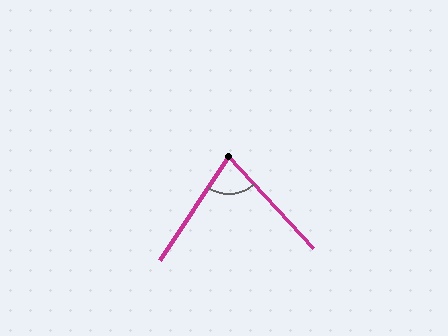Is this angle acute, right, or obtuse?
It is acute.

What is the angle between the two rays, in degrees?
Approximately 76 degrees.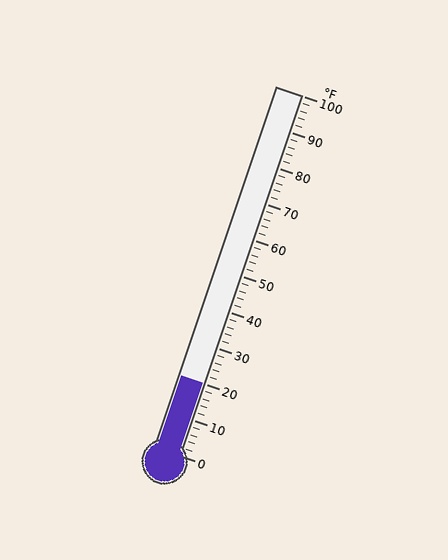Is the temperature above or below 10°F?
The temperature is above 10°F.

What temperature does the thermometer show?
The thermometer shows approximately 20°F.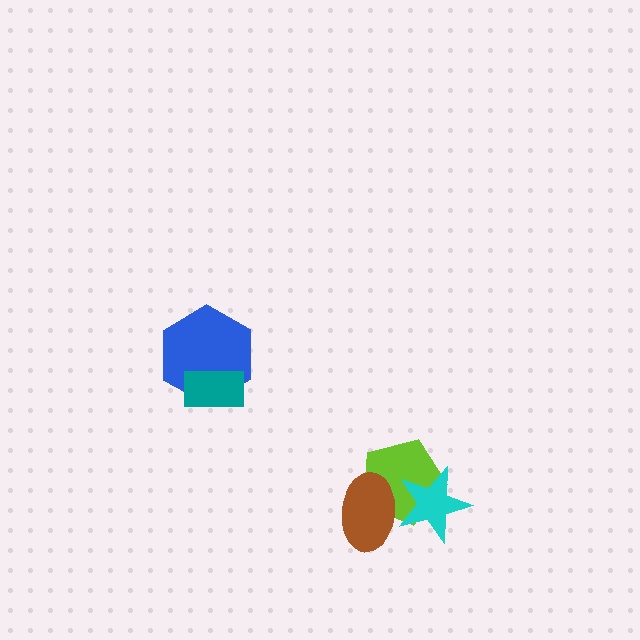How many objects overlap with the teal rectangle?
1 object overlaps with the teal rectangle.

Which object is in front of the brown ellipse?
The cyan star is in front of the brown ellipse.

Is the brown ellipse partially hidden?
Yes, it is partially covered by another shape.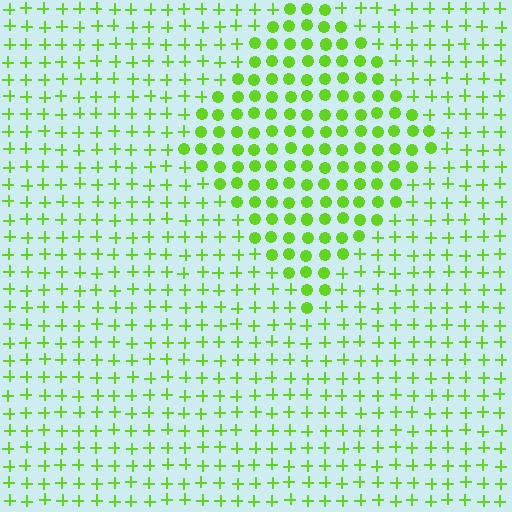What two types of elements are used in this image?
The image uses circles inside the diamond region and plus signs outside it.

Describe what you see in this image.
The image is filled with small lime elements arranged in a uniform grid. A diamond-shaped region contains circles, while the surrounding area contains plus signs. The boundary is defined purely by the change in element shape.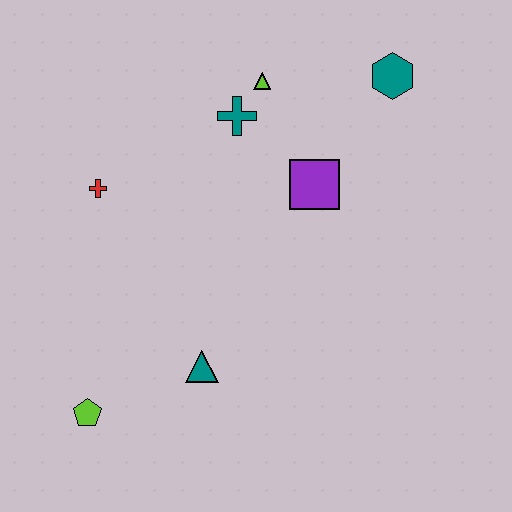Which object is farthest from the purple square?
The lime pentagon is farthest from the purple square.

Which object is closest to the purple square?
The teal cross is closest to the purple square.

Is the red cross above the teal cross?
No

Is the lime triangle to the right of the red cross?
Yes